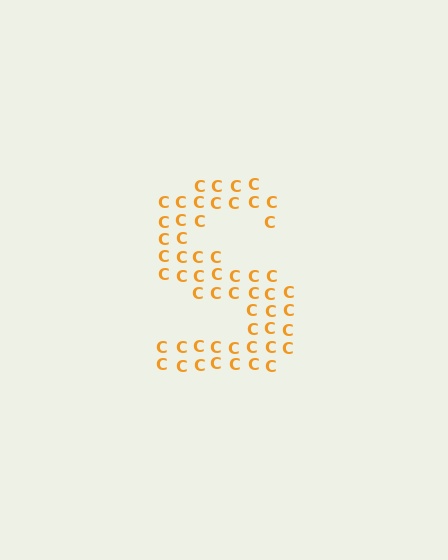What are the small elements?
The small elements are letter C's.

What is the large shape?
The large shape is the letter S.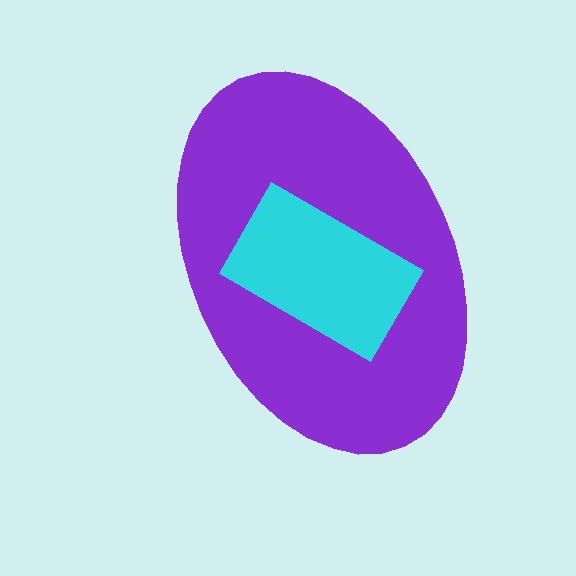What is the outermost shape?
The purple ellipse.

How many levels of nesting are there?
2.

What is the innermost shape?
The cyan rectangle.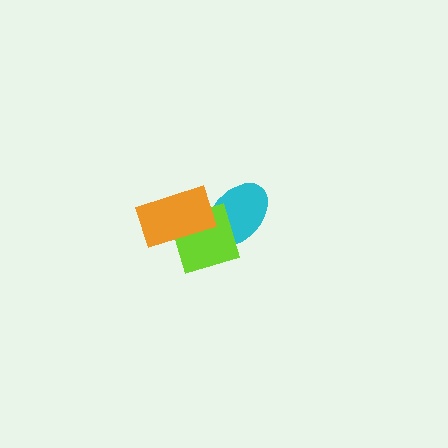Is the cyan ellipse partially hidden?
Yes, it is partially covered by another shape.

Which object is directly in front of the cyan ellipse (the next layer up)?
The lime diamond is directly in front of the cyan ellipse.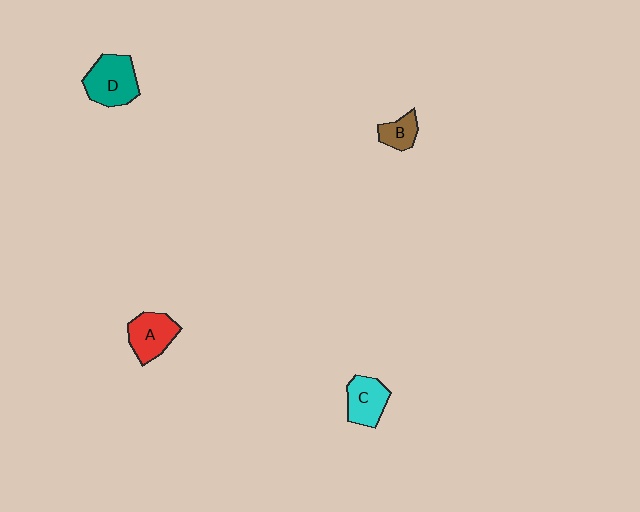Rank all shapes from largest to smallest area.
From largest to smallest: D (teal), A (red), C (cyan), B (brown).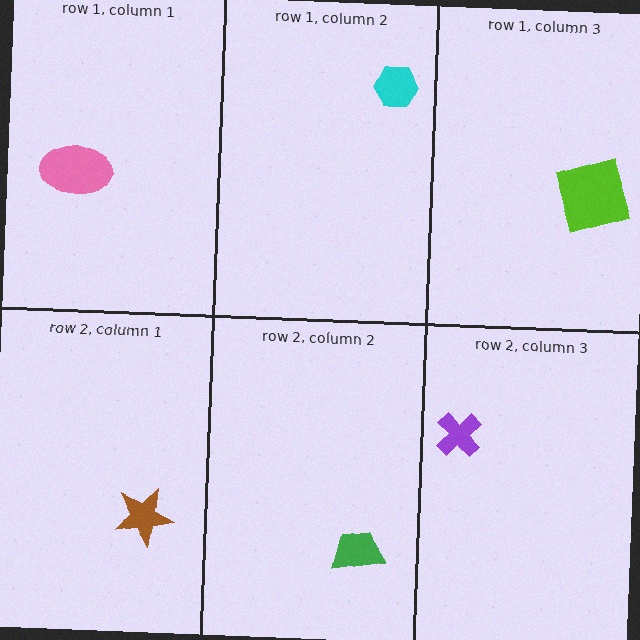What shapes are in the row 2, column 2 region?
The green trapezoid.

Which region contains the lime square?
The row 1, column 3 region.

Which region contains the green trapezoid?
The row 2, column 2 region.